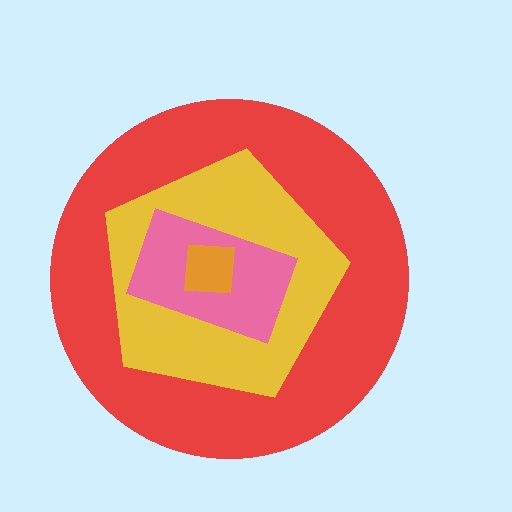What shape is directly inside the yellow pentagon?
The pink rectangle.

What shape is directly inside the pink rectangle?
The orange square.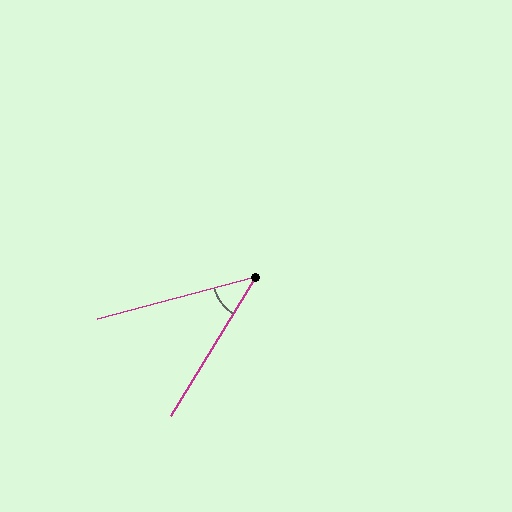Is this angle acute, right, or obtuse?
It is acute.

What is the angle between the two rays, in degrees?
Approximately 44 degrees.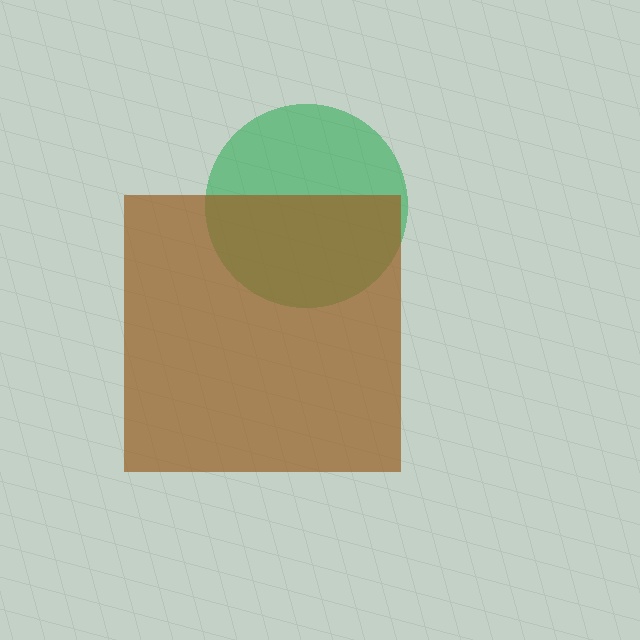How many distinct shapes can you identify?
There are 2 distinct shapes: a green circle, a brown square.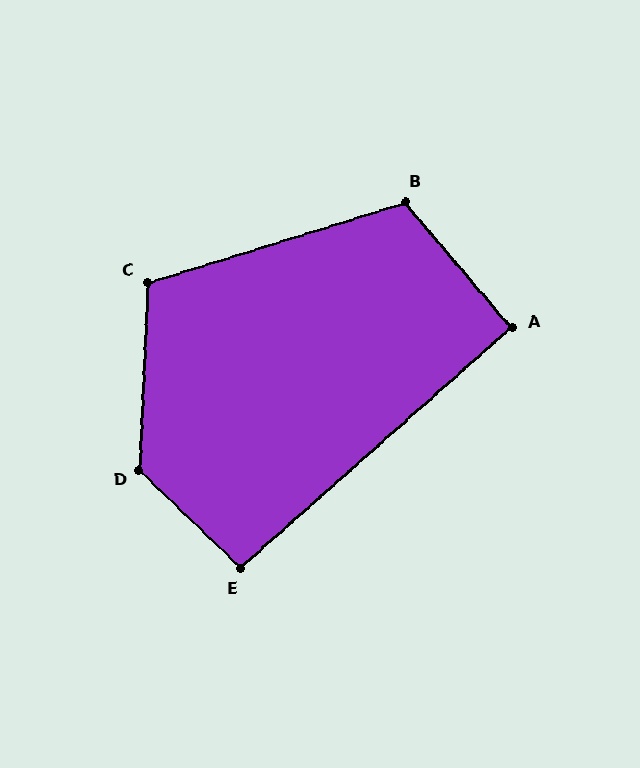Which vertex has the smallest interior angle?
A, at approximately 91 degrees.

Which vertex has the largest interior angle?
D, at approximately 131 degrees.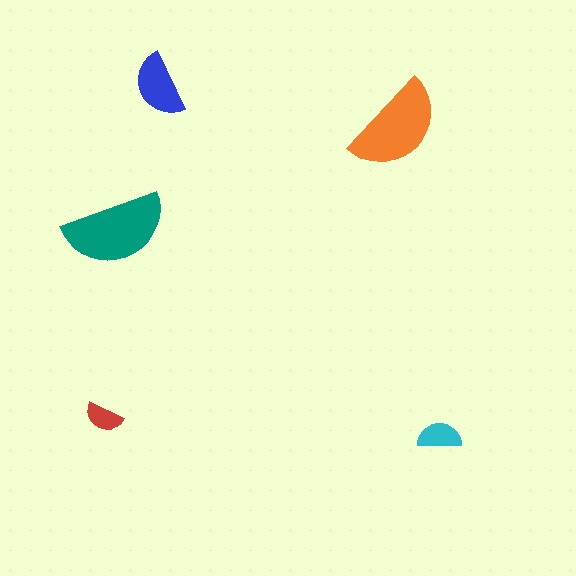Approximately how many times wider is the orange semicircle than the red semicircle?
About 2.5 times wider.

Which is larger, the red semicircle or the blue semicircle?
The blue one.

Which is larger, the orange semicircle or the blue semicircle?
The orange one.